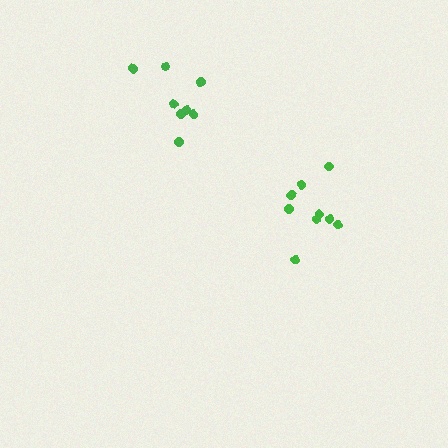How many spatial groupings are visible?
There are 2 spatial groupings.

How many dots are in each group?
Group 1: 9 dots, Group 2: 8 dots (17 total).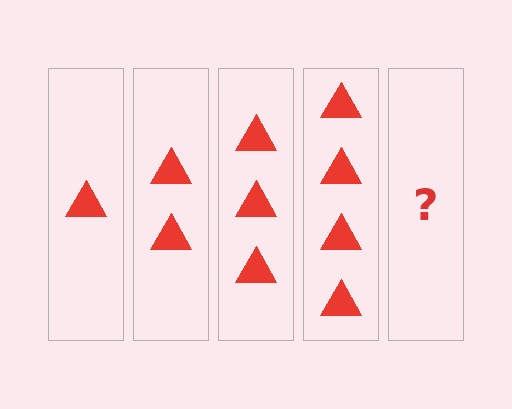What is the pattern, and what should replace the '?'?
The pattern is that each step adds one more triangle. The '?' should be 5 triangles.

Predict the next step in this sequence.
The next step is 5 triangles.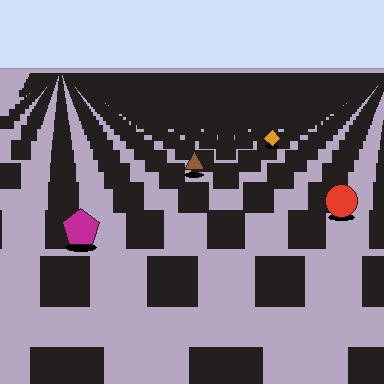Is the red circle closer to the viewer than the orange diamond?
Yes. The red circle is closer — you can tell from the texture gradient: the ground texture is coarser near it.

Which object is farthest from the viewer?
The orange diamond is farthest from the viewer. It appears smaller and the ground texture around it is denser.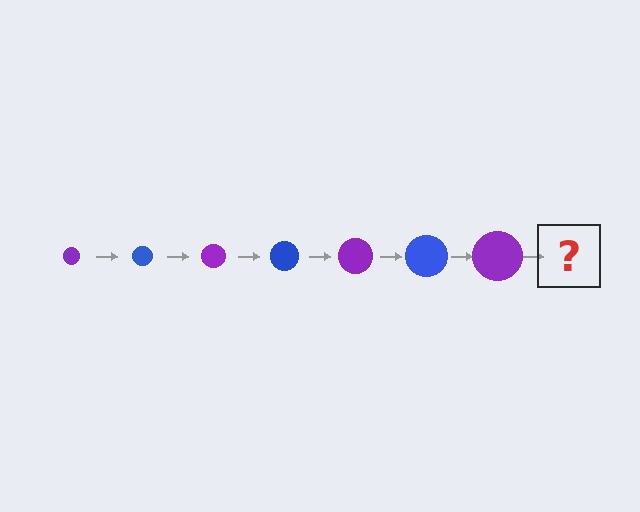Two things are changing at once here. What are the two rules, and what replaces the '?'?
The two rules are that the circle grows larger each step and the color cycles through purple and blue. The '?' should be a blue circle, larger than the previous one.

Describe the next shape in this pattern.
It should be a blue circle, larger than the previous one.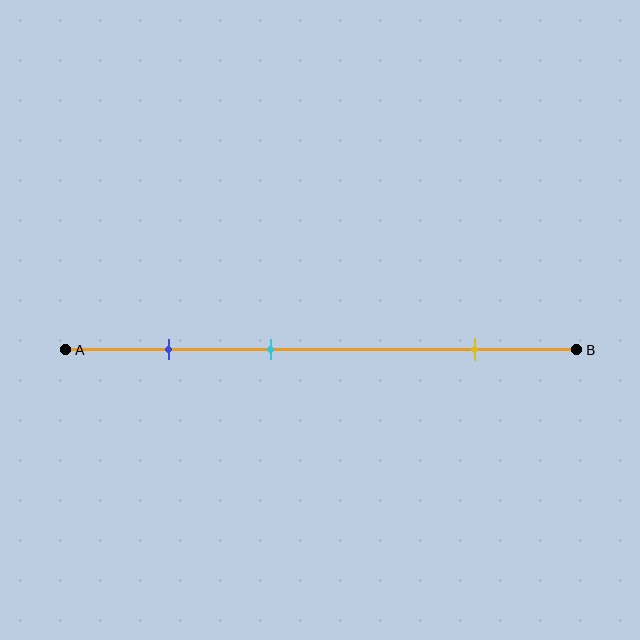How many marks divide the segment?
There are 3 marks dividing the segment.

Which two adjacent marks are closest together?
The blue and cyan marks are the closest adjacent pair.